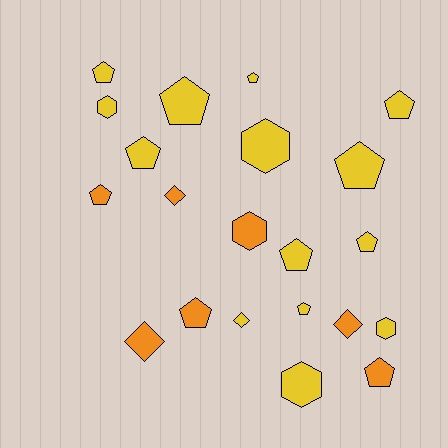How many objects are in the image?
There are 21 objects.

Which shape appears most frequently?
Pentagon, with 12 objects.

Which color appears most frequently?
Yellow, with 14 objects.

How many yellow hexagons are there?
There are 4 yellow hexagons.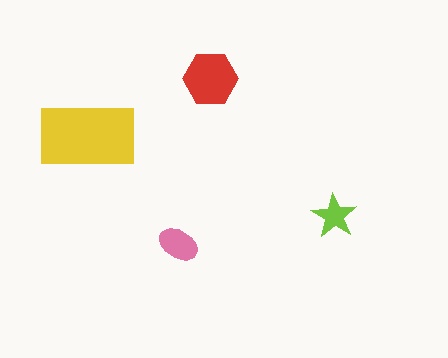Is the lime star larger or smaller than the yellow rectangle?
Smaller.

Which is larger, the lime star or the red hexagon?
The red hexagon.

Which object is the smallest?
The lime star.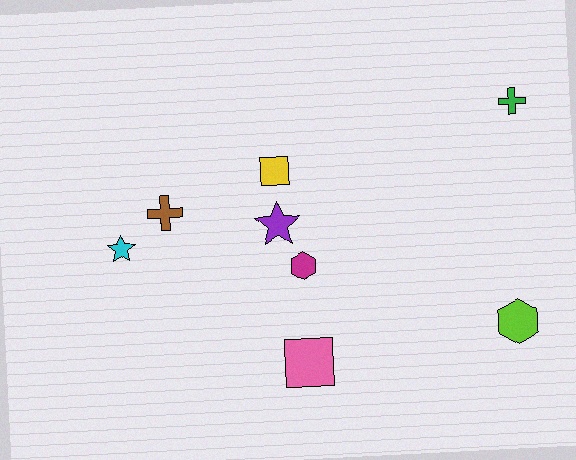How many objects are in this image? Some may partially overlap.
There are 8 objects.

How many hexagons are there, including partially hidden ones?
There are 2 hexagons.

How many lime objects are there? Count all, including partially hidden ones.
There is 1 lime object.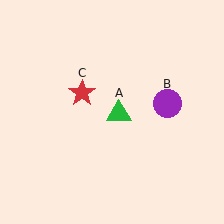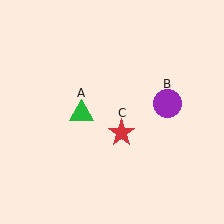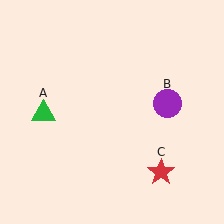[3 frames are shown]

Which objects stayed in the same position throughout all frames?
Purple circle (object B) remained stationary.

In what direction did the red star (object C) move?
The red star (object C) moved down and to the right.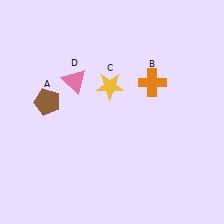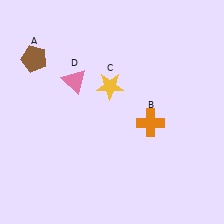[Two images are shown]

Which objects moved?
The objects that moved are: the brown pentagon (A), the orange cross (B).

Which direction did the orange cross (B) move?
The orange cross (B) moved down.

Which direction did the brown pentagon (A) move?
The brown pentagon (A) moved up.